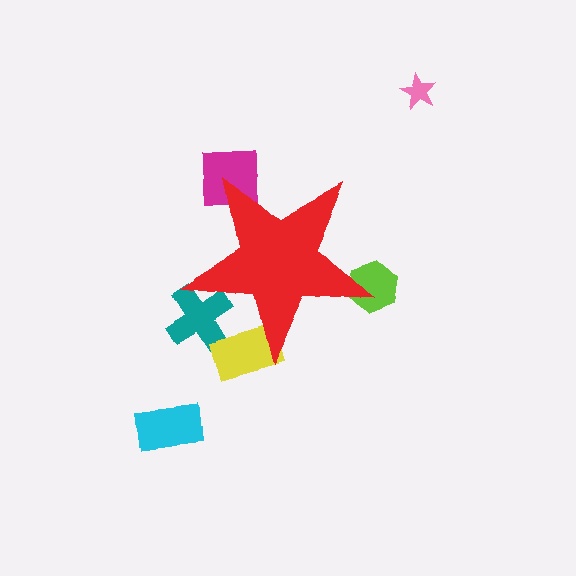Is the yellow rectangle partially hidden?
Yes, the yellow rectangle is partially hidden behind the red star.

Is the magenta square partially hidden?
Yes, the magenta square is partially hidden behind the red star.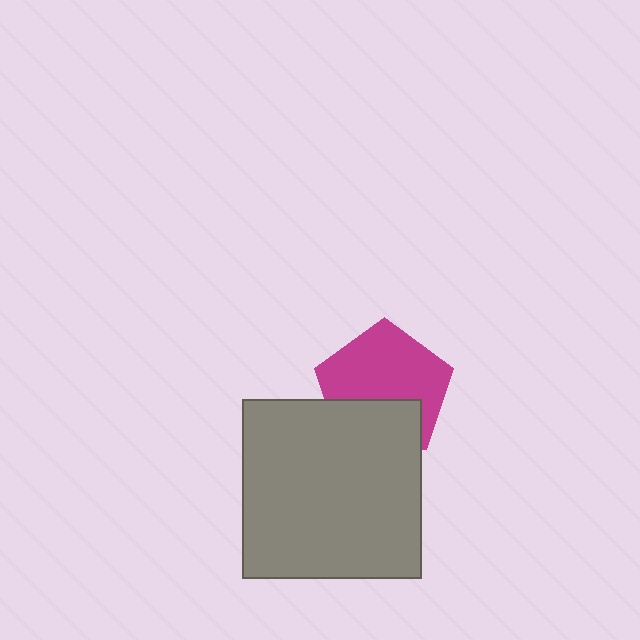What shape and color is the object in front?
The object in front is a gray square.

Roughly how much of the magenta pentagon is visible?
Most of it is visible (roughly 65%).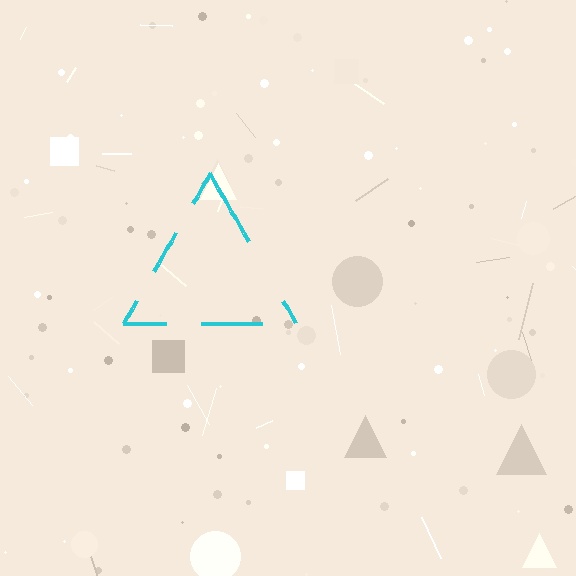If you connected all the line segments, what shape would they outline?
They would outline a triangle.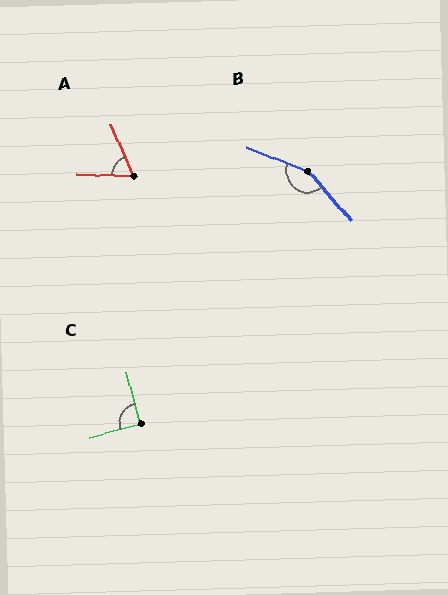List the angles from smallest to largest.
A (64°), C (90°), B (152°).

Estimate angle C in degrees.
Approximately 90 degrees.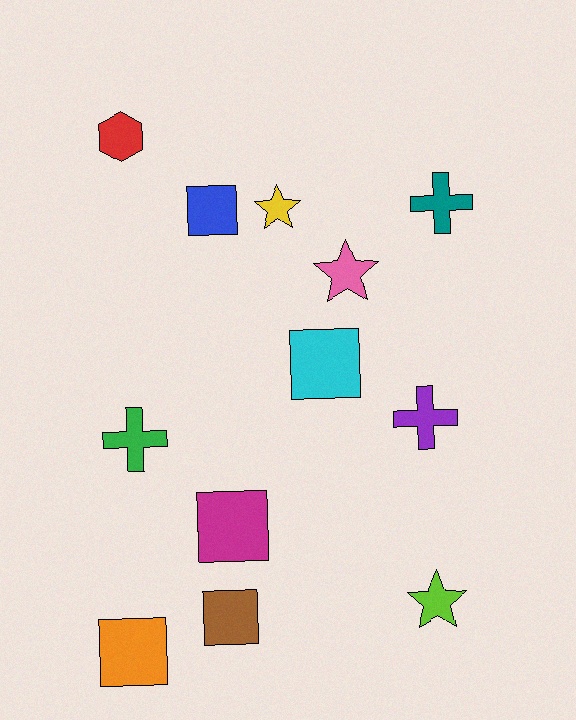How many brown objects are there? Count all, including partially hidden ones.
There is 1 brown object.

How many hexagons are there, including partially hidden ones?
There is 1 hexagon.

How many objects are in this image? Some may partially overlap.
There are 12 objects.